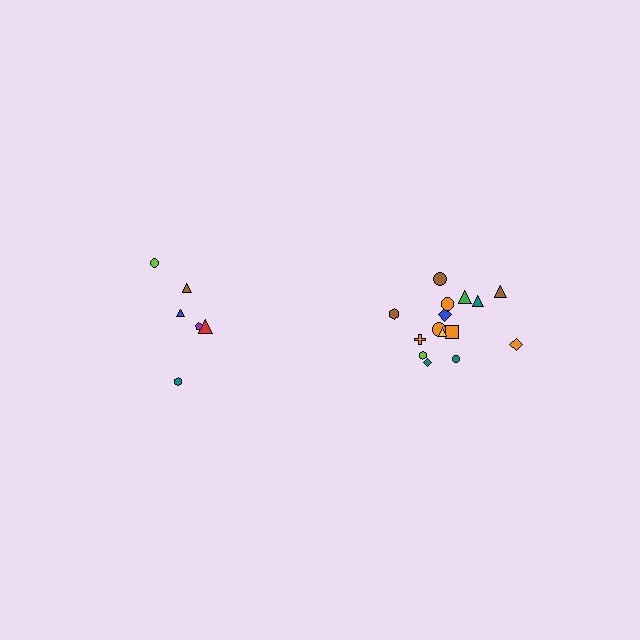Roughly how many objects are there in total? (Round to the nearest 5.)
Roughly 20 objects in total.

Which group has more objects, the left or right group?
The right group.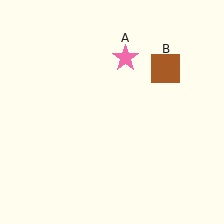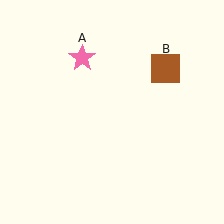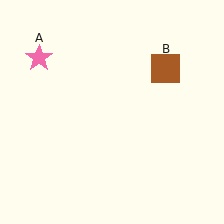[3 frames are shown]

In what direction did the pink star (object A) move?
The pink star (object A) moved left.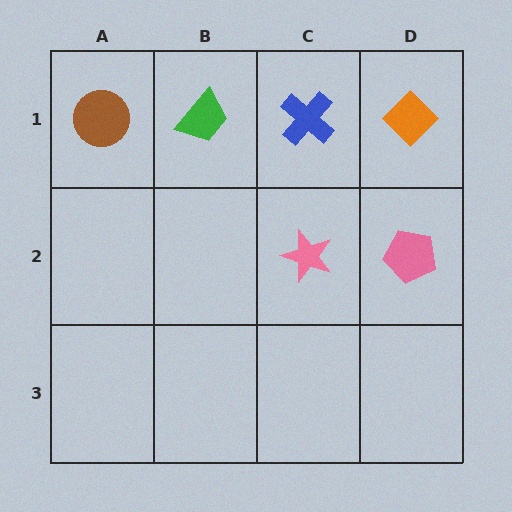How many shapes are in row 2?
2 shapes.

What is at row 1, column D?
An orange diamond.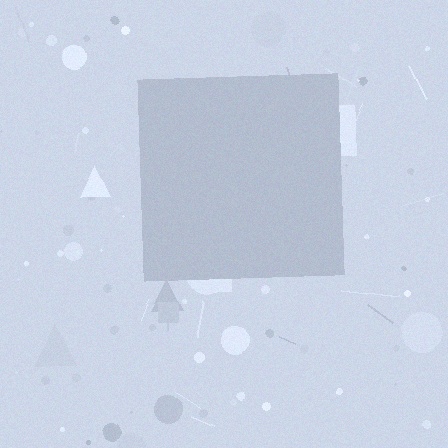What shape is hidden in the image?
A square is hidden in the image.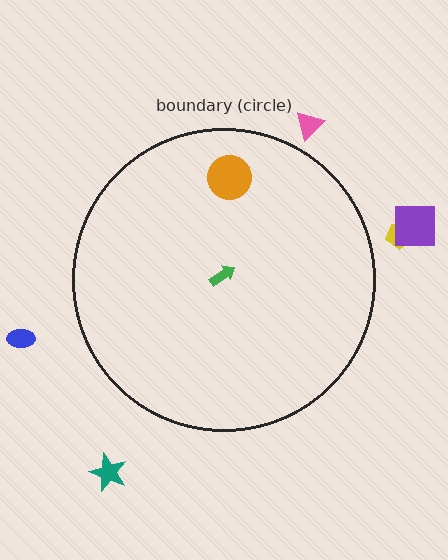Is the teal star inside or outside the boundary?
Outside.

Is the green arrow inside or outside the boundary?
Inside.